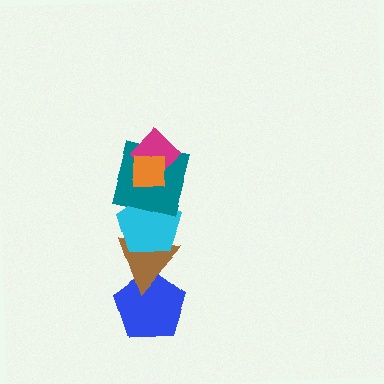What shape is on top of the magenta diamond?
The orange square is on top of the magenta diamond.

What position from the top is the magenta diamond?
The magenta diamond is 2nd from the top.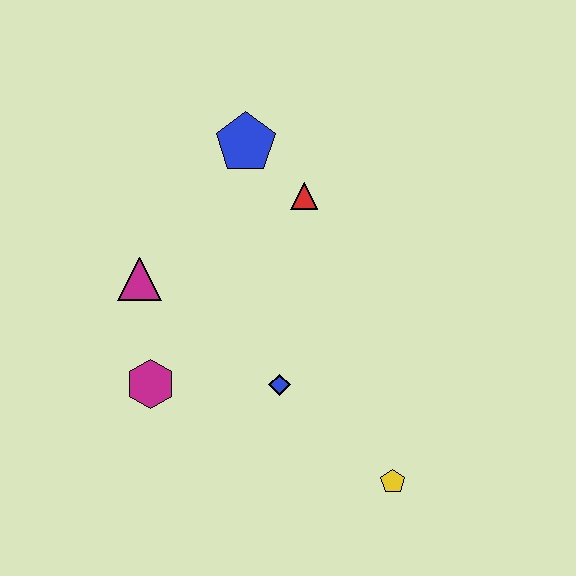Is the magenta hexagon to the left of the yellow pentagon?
Yes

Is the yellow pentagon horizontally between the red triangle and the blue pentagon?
No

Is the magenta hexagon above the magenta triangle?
No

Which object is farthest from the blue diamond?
The blue pentagon is farthest from the blue diamond.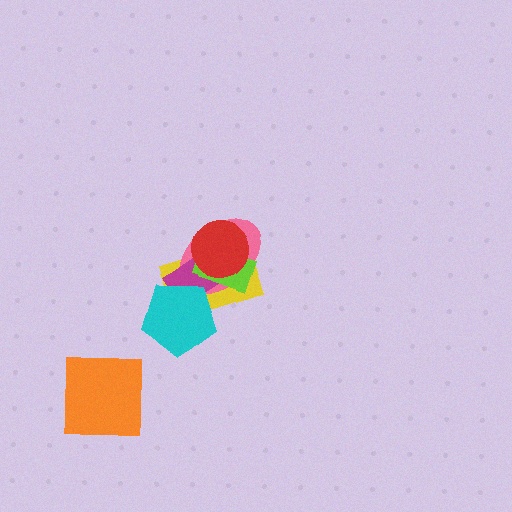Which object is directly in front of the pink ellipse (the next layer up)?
The magenta rectangle is directly in front of the pink ellipse.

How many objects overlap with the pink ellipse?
5 objects overlap with the pink ellipse.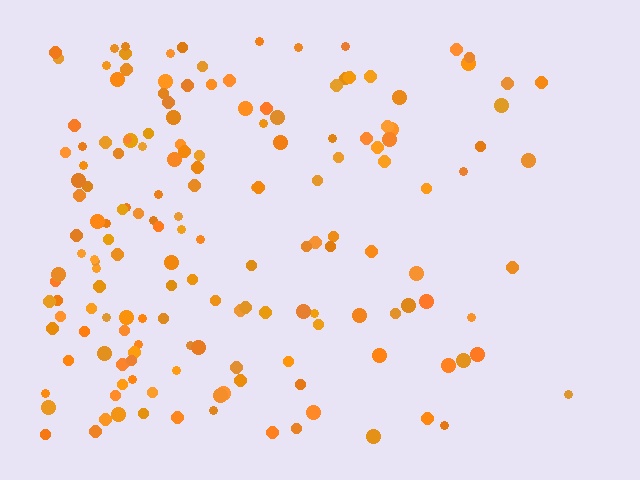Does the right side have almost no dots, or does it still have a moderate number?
Still a moderate number, just noticeably fewer than the left.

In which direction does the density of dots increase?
From right to left, with the left side densest.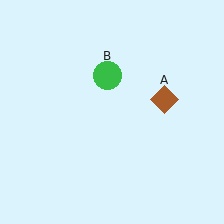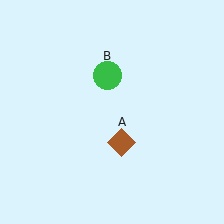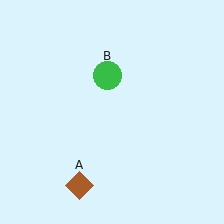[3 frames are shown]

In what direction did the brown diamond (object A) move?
The brown diamond (object A) moved down and to the left.